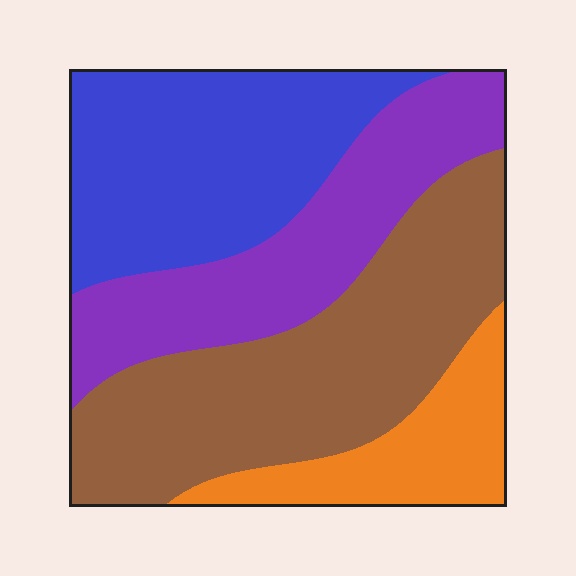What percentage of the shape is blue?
Blue takes up about one quarter (1/4) of the shape.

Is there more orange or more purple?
Purple.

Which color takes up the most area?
Brown, at roughly 35%.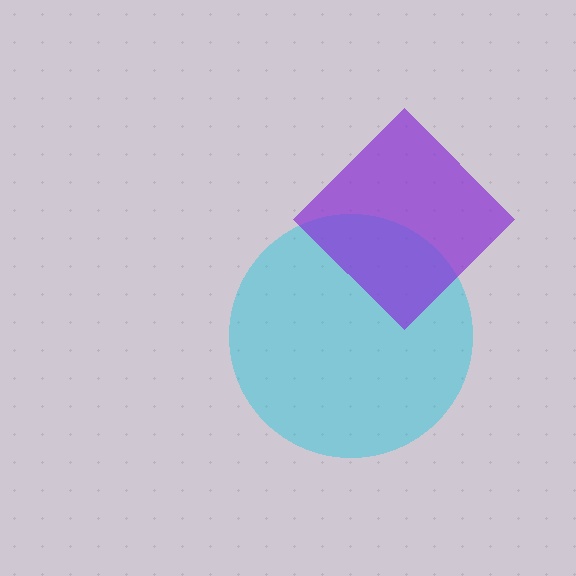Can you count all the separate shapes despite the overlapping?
Yes, there are 2 separate shapes.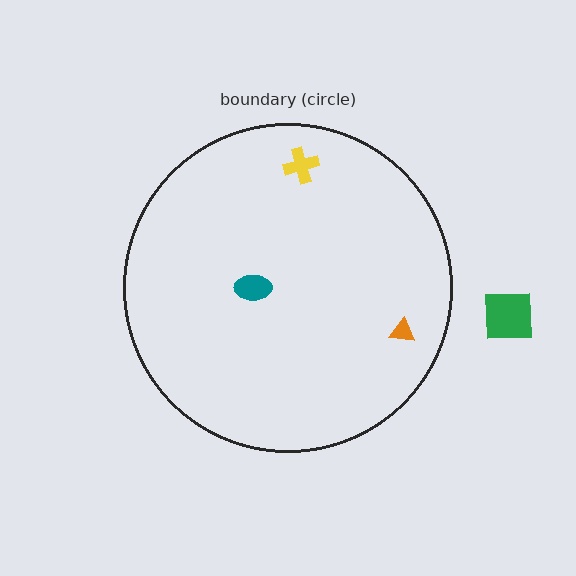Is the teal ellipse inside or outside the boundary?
Inside.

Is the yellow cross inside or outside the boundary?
Inside.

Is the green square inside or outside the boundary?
Outside.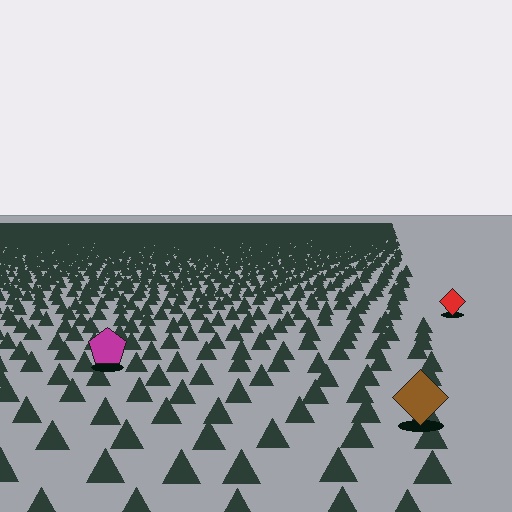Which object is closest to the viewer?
The brown diamond is closest. The texture marks near it are larger and more spread out.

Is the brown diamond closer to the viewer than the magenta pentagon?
Yes. The brown diamond is closer — you can tell from the texture gradient: the ground texture is coarser near it.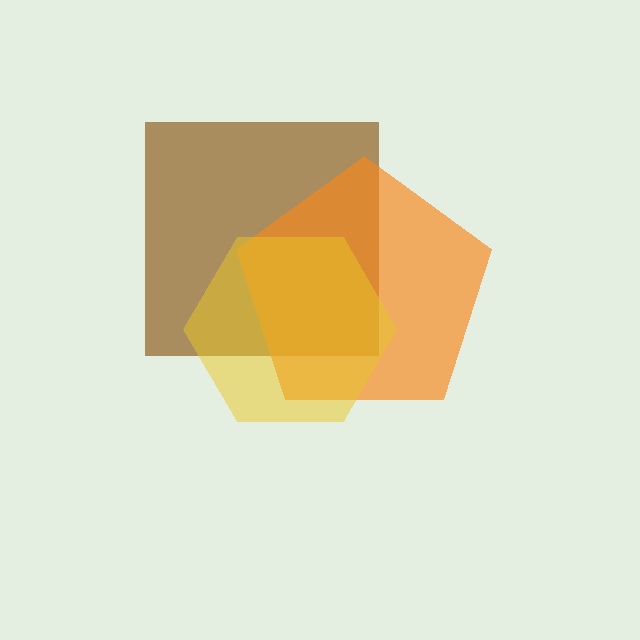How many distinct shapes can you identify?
There are 3 distinct shapes: a brown square, an orange pentagon, a yellow hexagon.